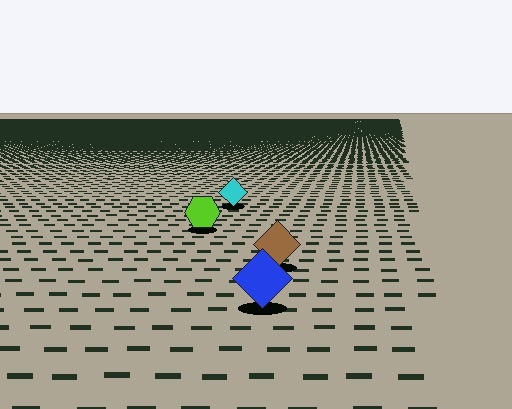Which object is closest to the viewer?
The blue diamond is closest. The texture marks near it are larger and more spread out.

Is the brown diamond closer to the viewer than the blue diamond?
No. The blue diamond is closer — you can tell from the texture gradient: the ground texture is coarser near it.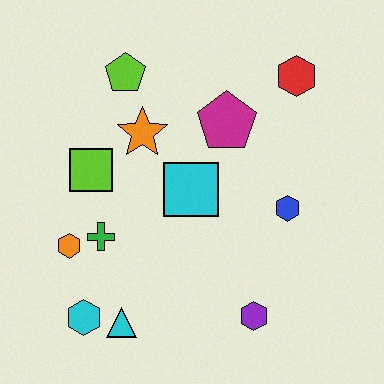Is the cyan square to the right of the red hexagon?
No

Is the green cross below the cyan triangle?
No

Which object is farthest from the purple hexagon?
The lime pentagon is farthest from the purple hexagon.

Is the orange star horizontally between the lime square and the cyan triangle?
No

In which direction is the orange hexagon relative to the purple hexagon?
The orange hexagon is to the left of the purple hexagon.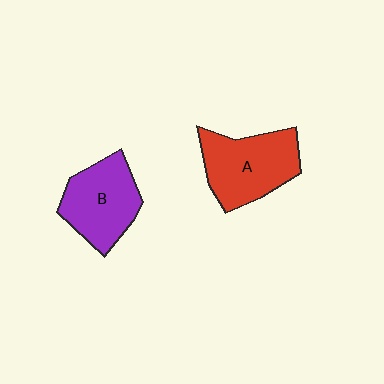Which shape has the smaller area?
Shape B (purple).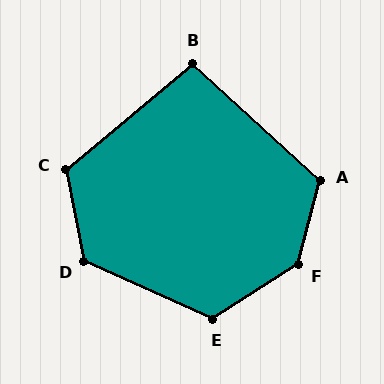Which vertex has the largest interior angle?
F, at approximately 137 degrees.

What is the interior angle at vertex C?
Approximately 119 degrees (obtuse).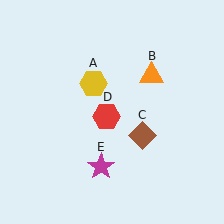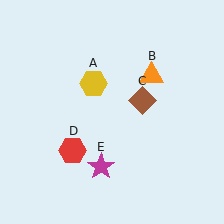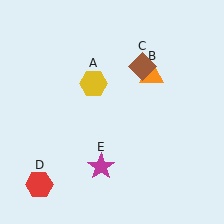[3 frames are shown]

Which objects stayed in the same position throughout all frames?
Yellow hexagon (object A) and orange triangle (object B) and magenta star (object E) remained stationary.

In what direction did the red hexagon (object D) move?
The red hexagon (object D) moved down and to the left.